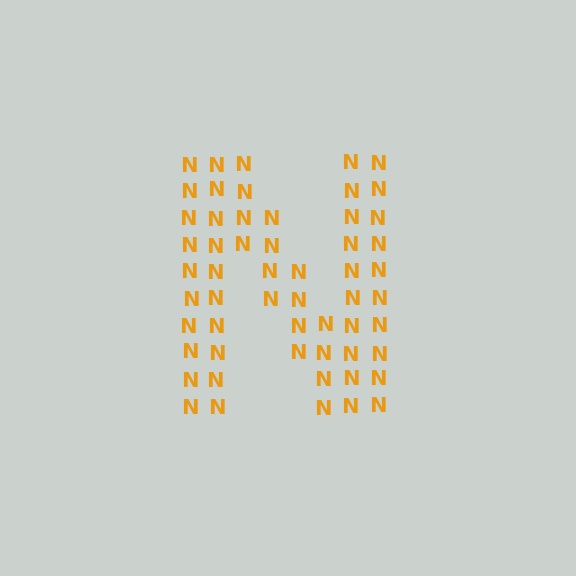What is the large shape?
The large shape is the letter N.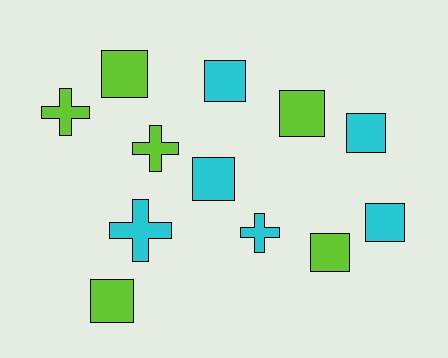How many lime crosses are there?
There are 2 lime crosses.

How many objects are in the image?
There are 12 objects.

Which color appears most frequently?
Lime, with 6 objects.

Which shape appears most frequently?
Square, with 8 objects.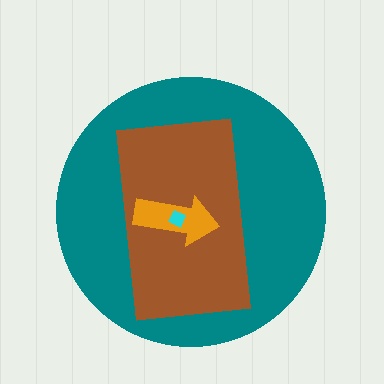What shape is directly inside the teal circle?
The brown rectangle.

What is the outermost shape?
The teal circle.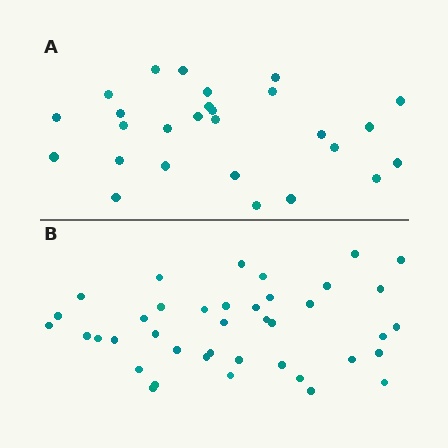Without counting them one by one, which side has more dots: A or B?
Region B (the bottom region) has more dots.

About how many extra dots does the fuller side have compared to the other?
Region B has approximately 15 more dots than region A.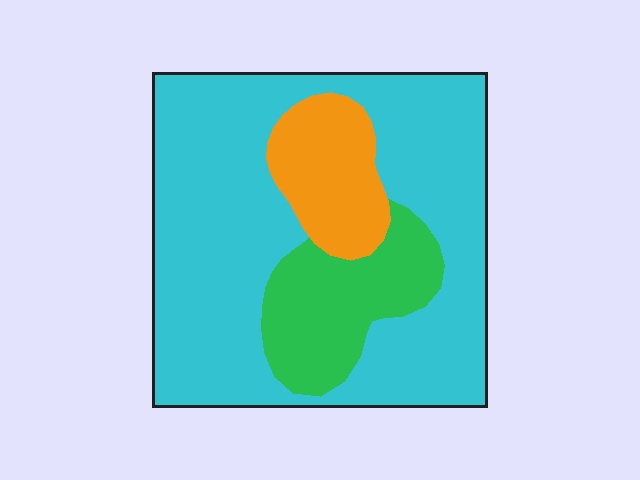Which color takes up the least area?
Orange, at roughly 15%.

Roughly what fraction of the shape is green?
Green takes up about one sixth (1/6) of the shape.